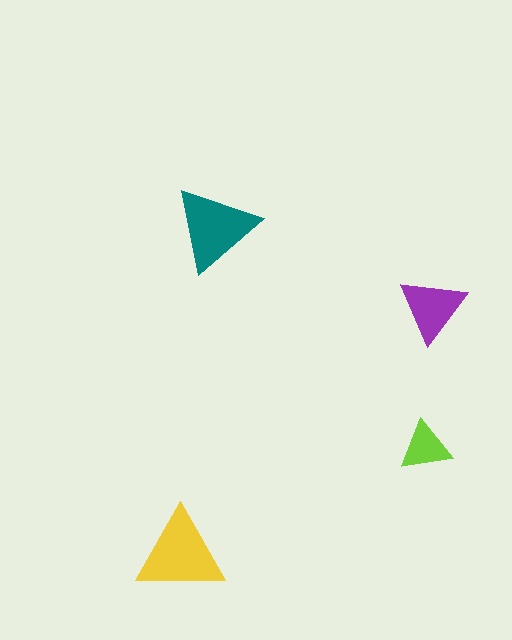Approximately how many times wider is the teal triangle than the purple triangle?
About 1.5 times wider.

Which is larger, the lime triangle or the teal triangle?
The teal one.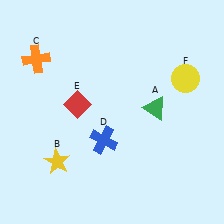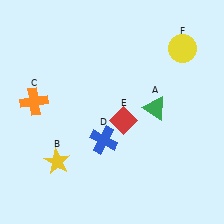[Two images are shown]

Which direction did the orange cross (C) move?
The orange cross (C) moved down.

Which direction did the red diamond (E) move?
The red diamond (E) moved right.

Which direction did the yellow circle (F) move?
The yellow circle (F) moved up.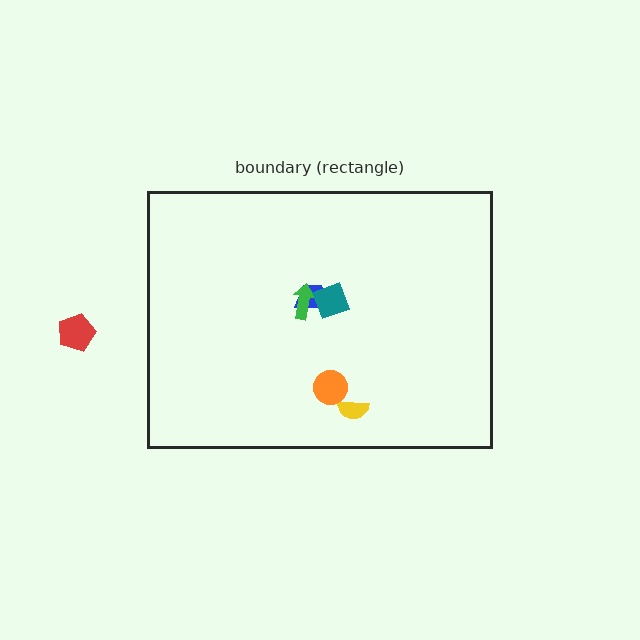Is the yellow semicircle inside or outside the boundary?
Inside.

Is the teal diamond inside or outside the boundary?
Inside.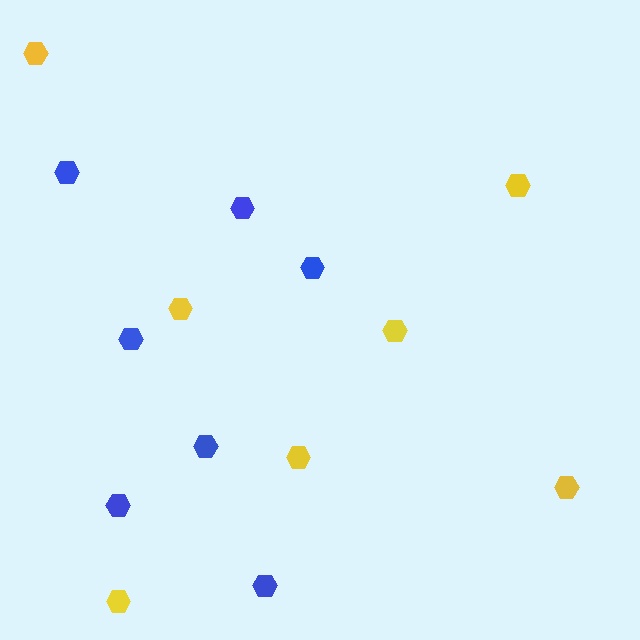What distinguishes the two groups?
There are 2 groups: one group of yellow hexagons (7) and one group of blue hexagons (7).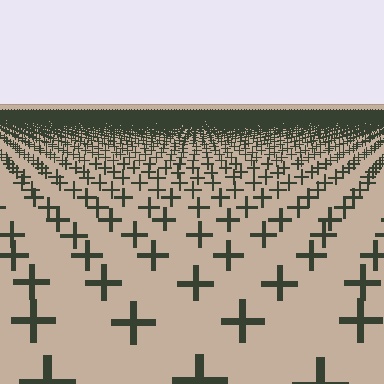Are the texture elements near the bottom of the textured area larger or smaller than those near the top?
Larger. Near the bottom, elements are closer to the viewer and appear at a bigger on-screen size.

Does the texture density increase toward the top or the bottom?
Density increases toward the top.